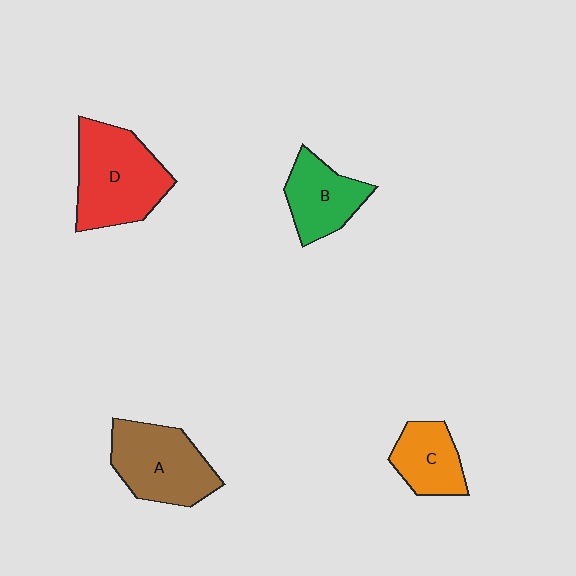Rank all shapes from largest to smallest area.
From largest to smallest: D (red), A (brown), B (green), C (orange).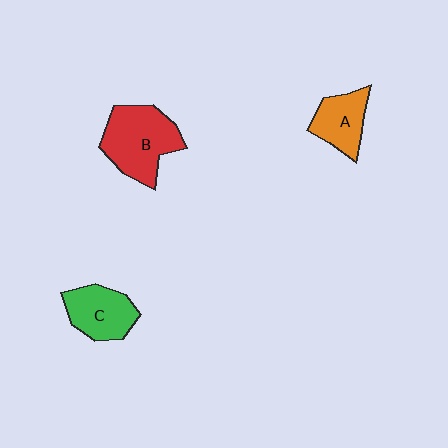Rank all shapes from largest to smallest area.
From largest to smallest: B (red), C (green), A (orange).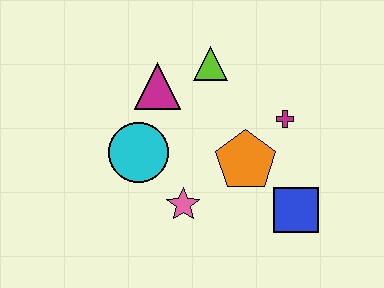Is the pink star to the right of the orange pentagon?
No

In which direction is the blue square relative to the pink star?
The blue square is to the right of the pink star.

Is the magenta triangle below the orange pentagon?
No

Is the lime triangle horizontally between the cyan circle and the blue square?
Yes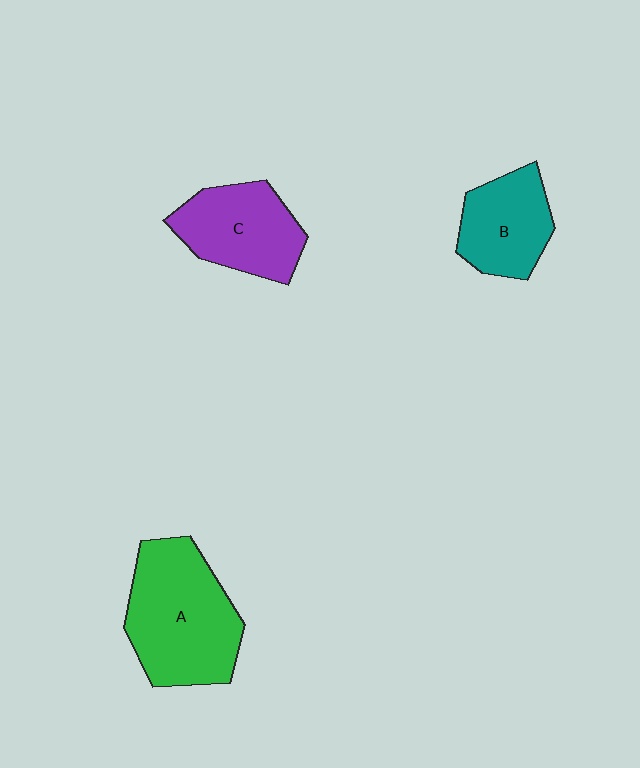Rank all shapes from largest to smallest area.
From largest to smallest: A (green), C (purple), B (teal).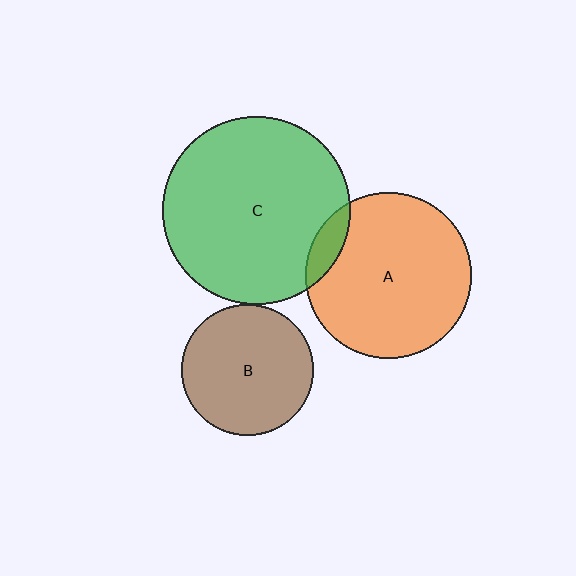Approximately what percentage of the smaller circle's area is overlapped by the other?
Approximately 10%.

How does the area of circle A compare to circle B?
Approximately 1.6 times.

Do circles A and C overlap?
Yes.